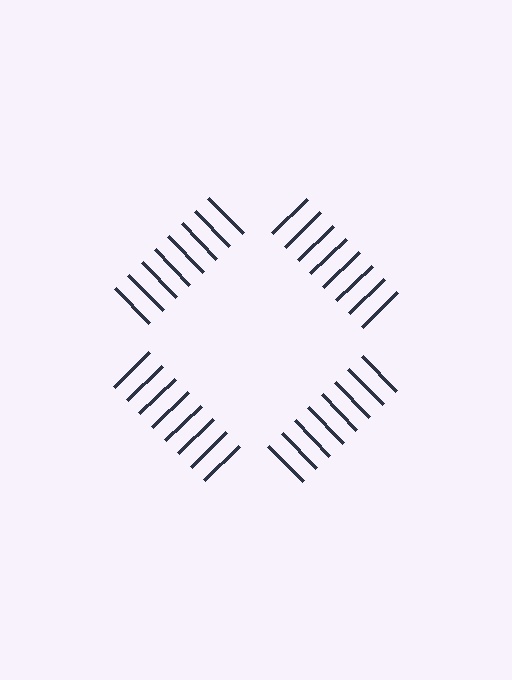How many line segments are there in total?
32 — 8 along each of the 4 edges.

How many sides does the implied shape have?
4 sides — the line-ends trace a square.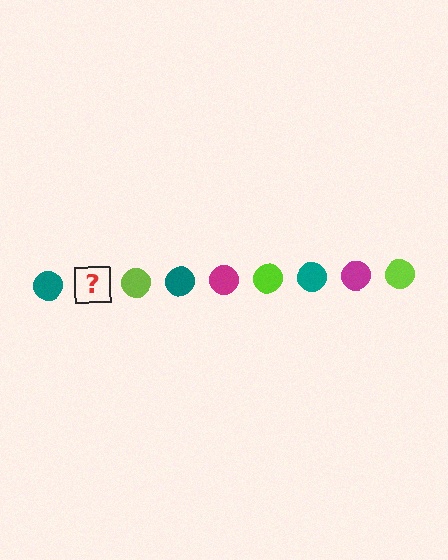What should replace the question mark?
The question mark should be replaced with a magenta circle.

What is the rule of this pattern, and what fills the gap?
The rule is that the pattern cycles through teal, magenta, lime circles. The gap should be filled with a magenta circle.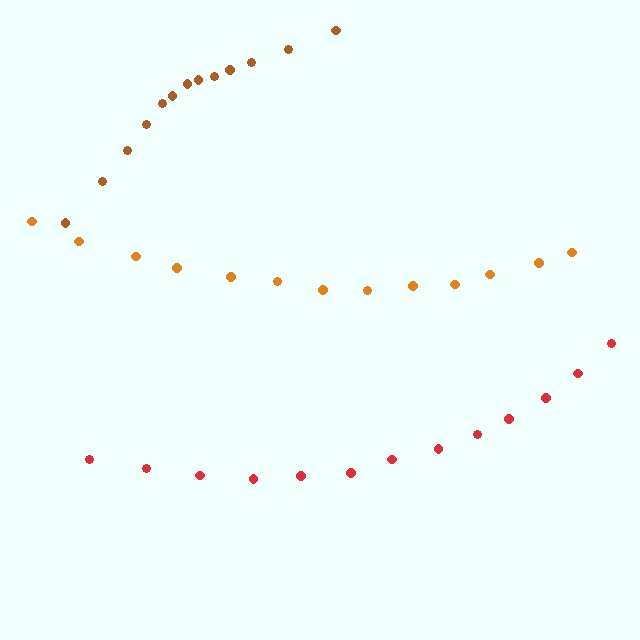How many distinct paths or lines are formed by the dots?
There are 3 distinct paths.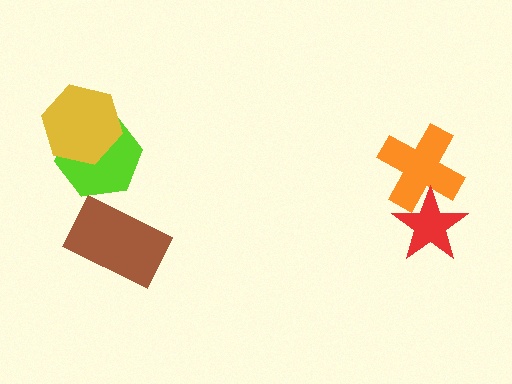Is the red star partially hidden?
No, no other shape covers it.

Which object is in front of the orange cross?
The red star is in front of the orange cross.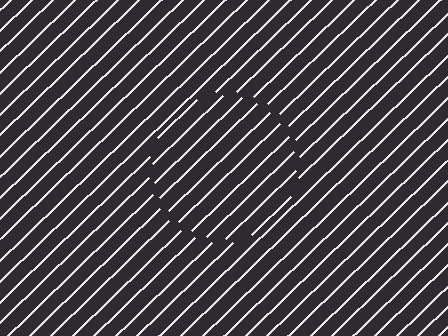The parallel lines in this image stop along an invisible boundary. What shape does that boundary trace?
An illusory circle. The interior of the shape contains the same grating, shifted by half a period — the contour is defined by the phase discontinuity where line-ends from the inner and outer gratings abut.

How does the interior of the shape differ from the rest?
The interior of the shape contains the same grating, shifted by half a period — the contour is defined by the phase discontinuity where line-ends from the inner and outer gratings abut.